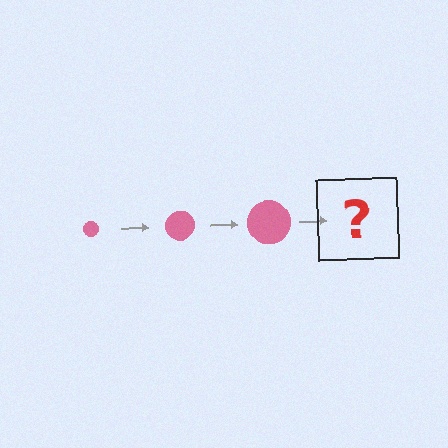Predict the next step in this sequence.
The next step is a pink circle, larger than the previous one.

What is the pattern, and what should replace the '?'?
The pattern is that the circle gets progressively larger each step. The '?' should be a pink circle, larger than the previous one.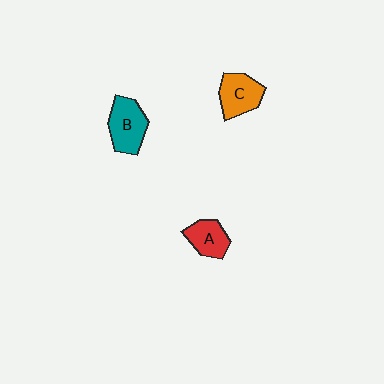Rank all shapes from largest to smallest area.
From largest to smallest: B (teal), C (orange), A (red).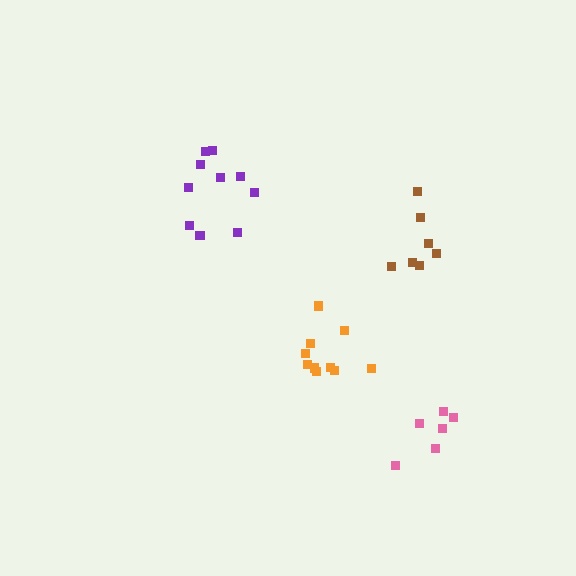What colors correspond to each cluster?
The clusters are colored: pink, purple, orange, brown.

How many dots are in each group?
Group 1: 6 dots, Group 2: 10 dots, Group 3: 10 dots, Group 4: 7 dots (33 total).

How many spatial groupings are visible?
There are 4 spatial groupings.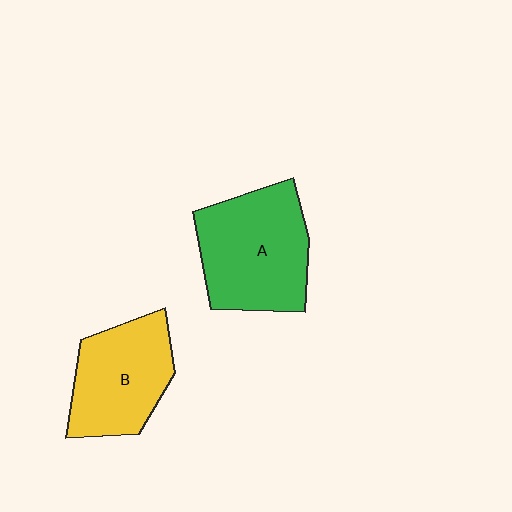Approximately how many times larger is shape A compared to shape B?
Approximately 1.2 times.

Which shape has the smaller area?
Shape B (yellow).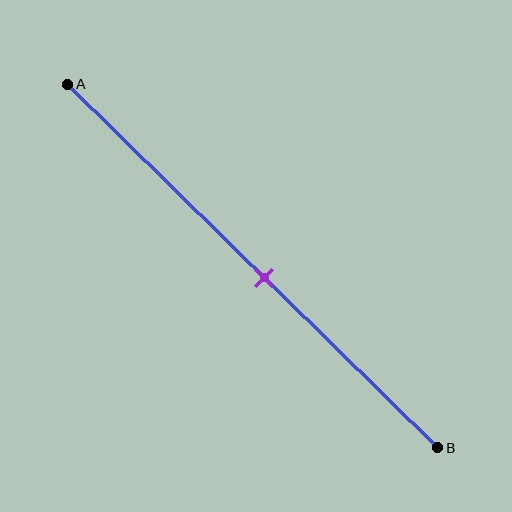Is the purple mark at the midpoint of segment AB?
No, the mark is at about 55% from A, not at the 50% midpoint.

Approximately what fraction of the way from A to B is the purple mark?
The purple mark is approximately 55% of the way from A to B.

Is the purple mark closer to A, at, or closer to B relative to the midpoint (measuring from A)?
The purple mark is closer to point B than the midpoint of segment AB.